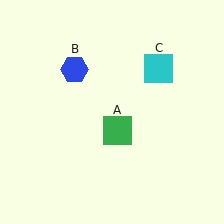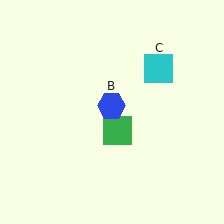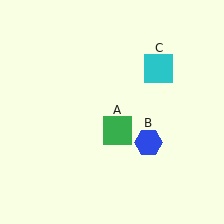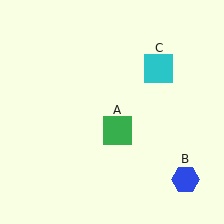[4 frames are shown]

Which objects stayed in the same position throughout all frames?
Green square (object A) and cyan square (object C) remained stationary.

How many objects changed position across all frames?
1 object changed position: blue hexagon (object B).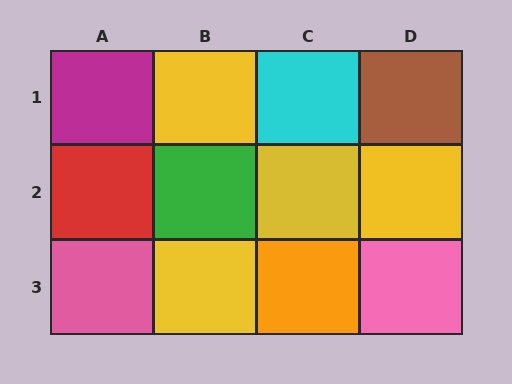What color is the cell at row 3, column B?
Yellow.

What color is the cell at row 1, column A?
Magenta.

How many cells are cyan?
1 cell is cyan.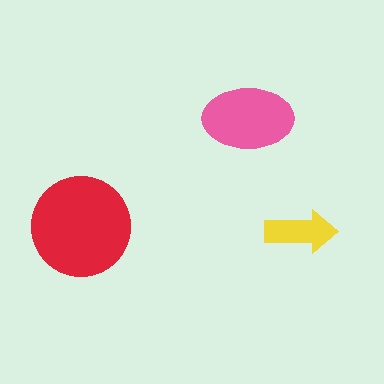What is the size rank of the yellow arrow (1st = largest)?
3rd.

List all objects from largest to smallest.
The red circle, the pink ellipse, the yellow arrow.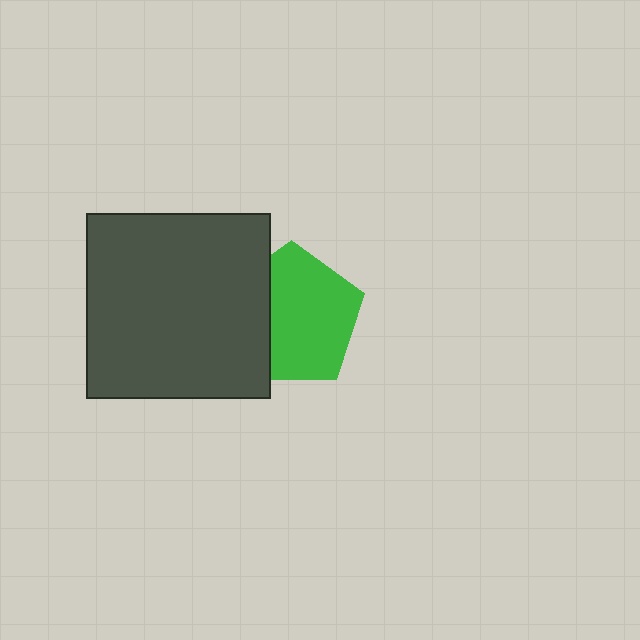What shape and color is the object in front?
The object in front is a dark gray square.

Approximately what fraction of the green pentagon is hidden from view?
Roughly 32% of the green pentagon is hidden behind the dark gray square.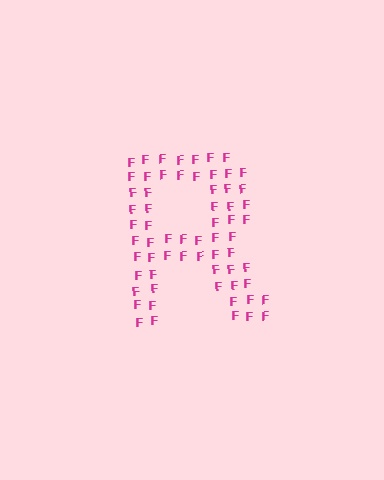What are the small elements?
The small elements are letter F's.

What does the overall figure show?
The overall figure shows the letter R.